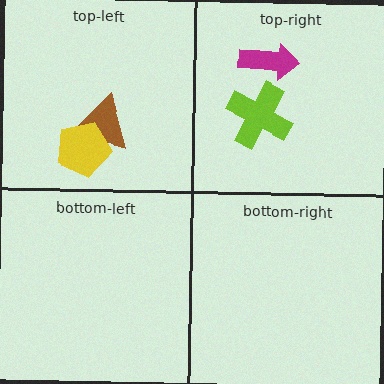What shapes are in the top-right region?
The magenta arrow, the lime cross.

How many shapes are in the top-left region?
2.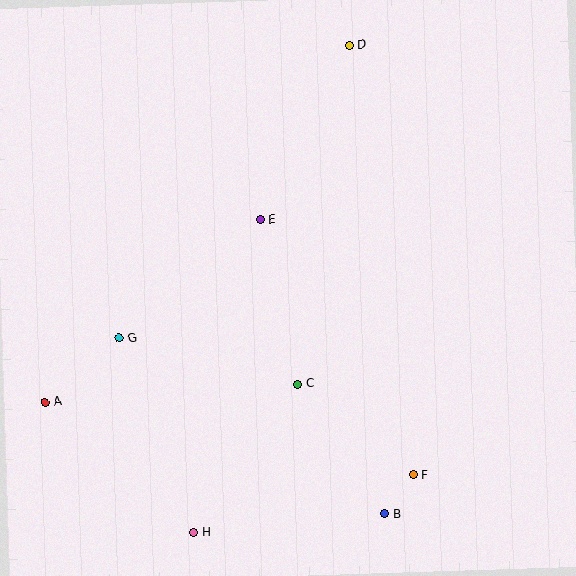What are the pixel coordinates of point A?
Point A is at (45, 402).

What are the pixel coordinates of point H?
Point H is at (193, 533).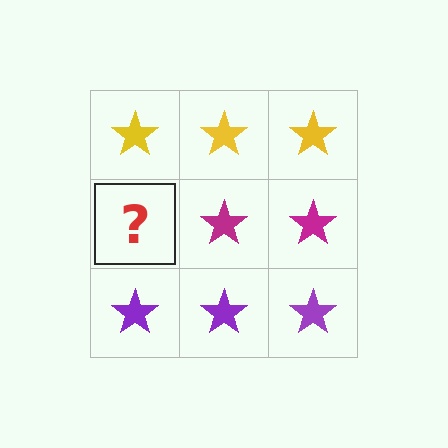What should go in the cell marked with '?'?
The missing cell should contain a magenta star.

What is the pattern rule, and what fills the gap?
The rule is that each row has a consistent color. The gap should be filled with a magenta star.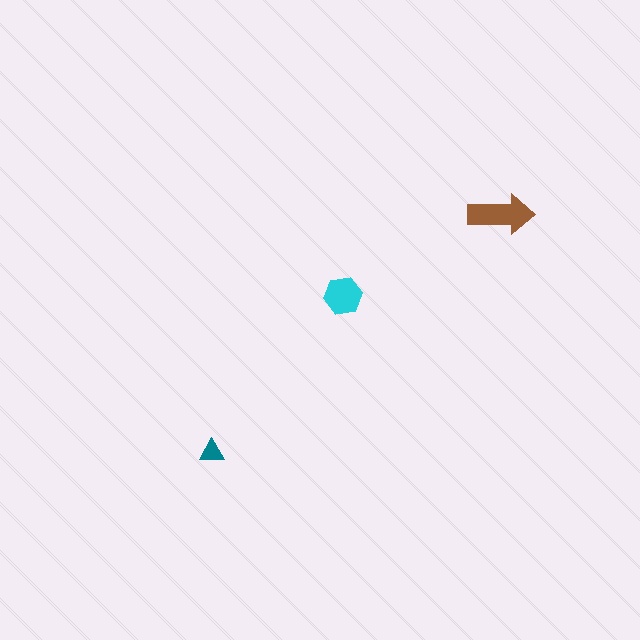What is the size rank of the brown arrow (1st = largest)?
1st.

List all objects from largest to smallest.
The brown arrow, the cyan hexagon, the teal triangle.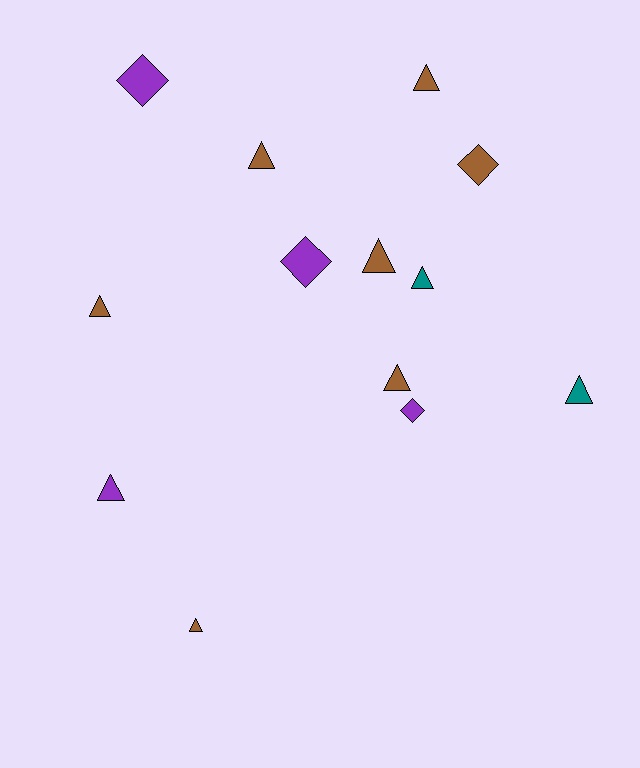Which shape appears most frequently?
Triangle, with 9 objects.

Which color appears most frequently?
Brown, with 7 objects.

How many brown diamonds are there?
There is 1 brown diamond.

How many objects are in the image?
There are 13 objects.